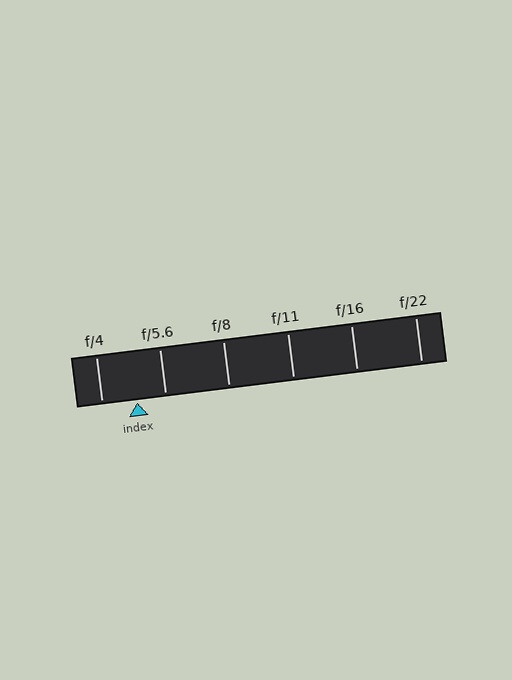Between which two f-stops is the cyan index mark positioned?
The index mark is between f/4 and f/5.6.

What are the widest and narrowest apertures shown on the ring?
The widest aperture shown is f/4 and the narrowest is f/22.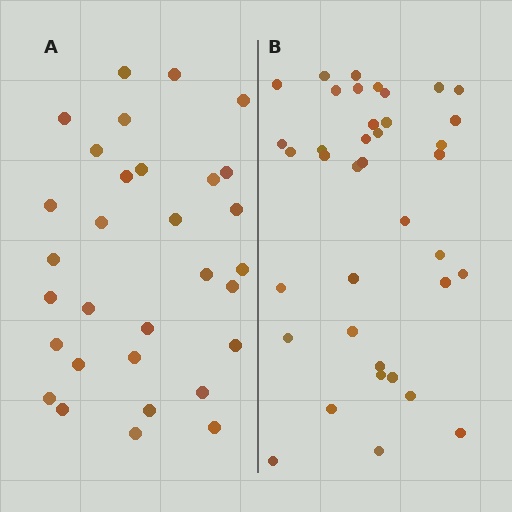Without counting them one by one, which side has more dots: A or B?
Region B (the right region) has more dots.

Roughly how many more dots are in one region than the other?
Region B has roughly 8 or so more dots than region A.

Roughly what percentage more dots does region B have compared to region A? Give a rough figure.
About 25% more.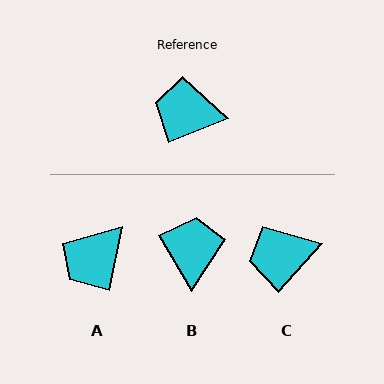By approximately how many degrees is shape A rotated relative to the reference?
Approximately 57 degrees counter-clockwise.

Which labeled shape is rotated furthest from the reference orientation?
B, about 82 degrees away.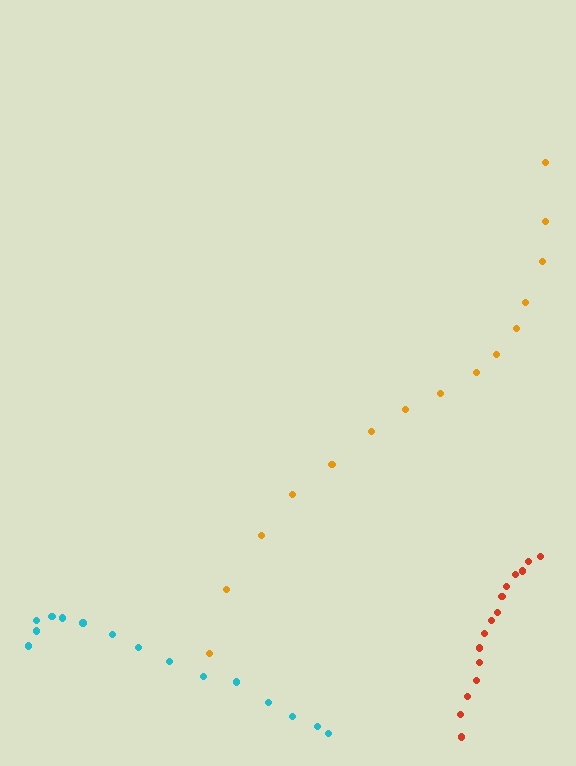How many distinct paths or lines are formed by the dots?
There are 3 distinct paths.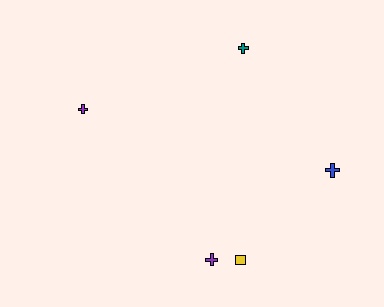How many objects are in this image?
There are 5 objects.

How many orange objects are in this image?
There are no orange objects.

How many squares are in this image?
There is 1 square.